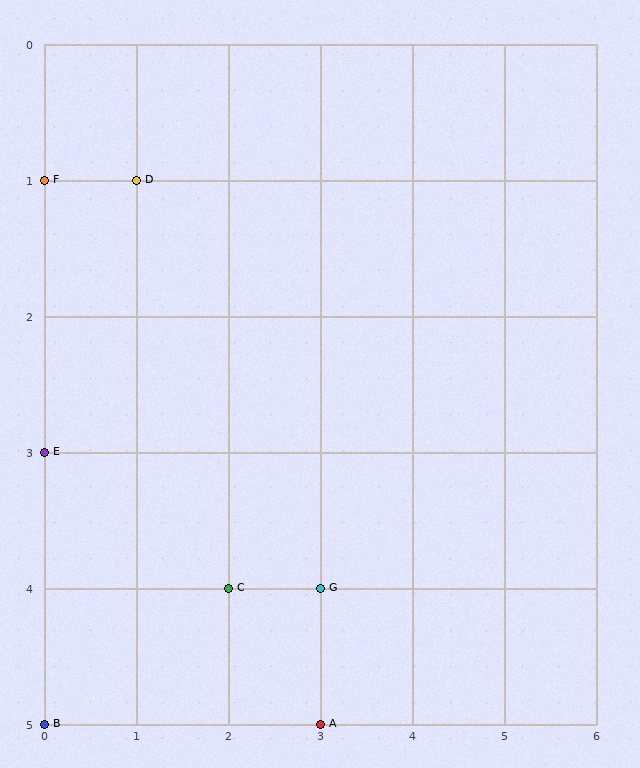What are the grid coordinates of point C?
Point C is at grid coordinates (2, 4).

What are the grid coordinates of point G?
Point G is at grid coordinates (3, 4).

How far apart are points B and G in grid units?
Points B and G are 3 columns and 1 row apart (about 3.2 grid units diagonally).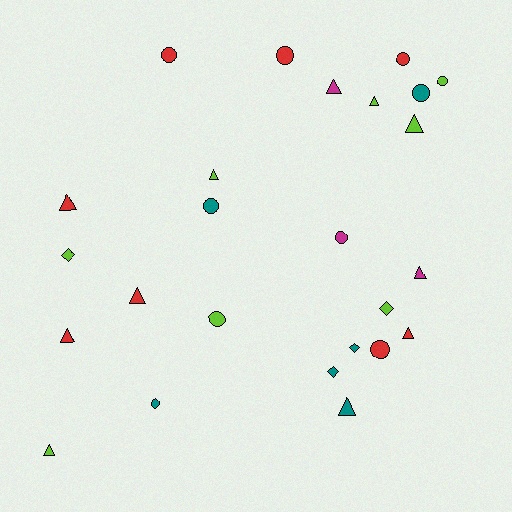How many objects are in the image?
There are 25 objects.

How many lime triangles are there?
There are 4 lime triangles.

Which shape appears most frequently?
Triangle, with 11 objects.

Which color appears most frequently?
Lime, with 8 objects.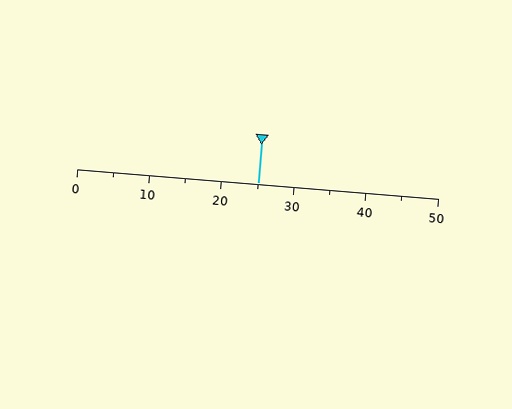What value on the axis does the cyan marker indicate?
The marker indicates approximately 25.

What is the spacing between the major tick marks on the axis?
The major ticks are spaced 10 apart.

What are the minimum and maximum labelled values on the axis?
The axis runs from 0 to 50.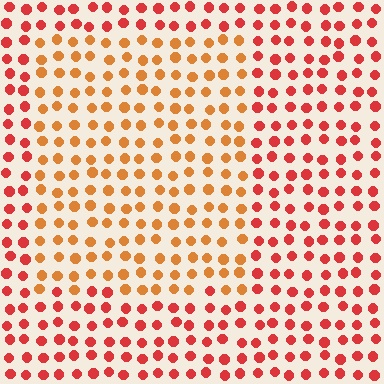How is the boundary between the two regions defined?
The boundary is defined purely by a slight shift in hue (about 30 degrees). Spacing, size, and orientation are identical on both sides.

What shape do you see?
I see a rectangle.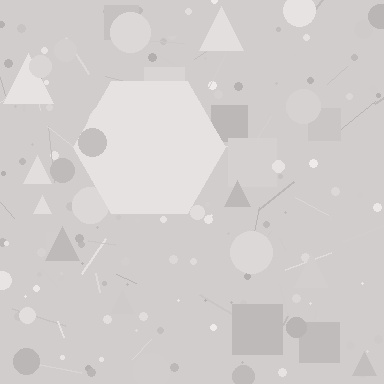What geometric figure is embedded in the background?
A hexagon is embedded in the background.